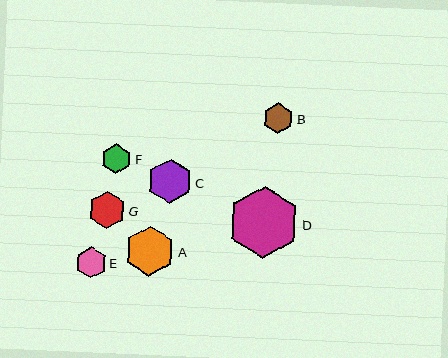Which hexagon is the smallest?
Hexagon F is the smallest with a size of approximately 30 pixels.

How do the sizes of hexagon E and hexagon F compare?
Hexagon E and hexagon F are approximately the same size.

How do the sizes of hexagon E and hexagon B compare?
Hexagon E and hexagon B are approximately the same size.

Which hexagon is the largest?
Hexagon D is the largest with a size of approximately 72 pixels.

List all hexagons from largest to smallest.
From largest to smallest: D, A, C, G, E, B, F.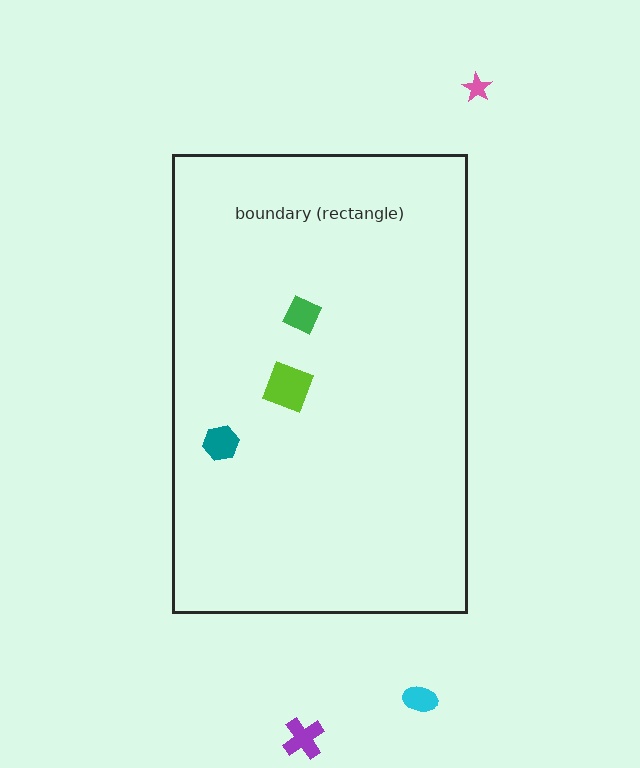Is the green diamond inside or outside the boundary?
Inside.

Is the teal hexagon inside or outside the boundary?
Inside.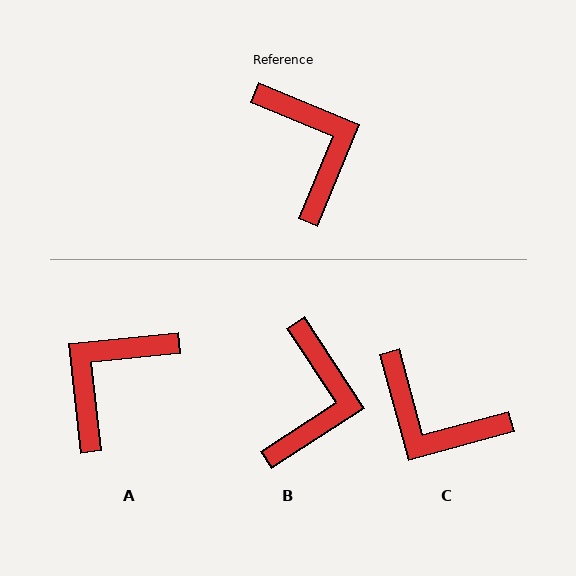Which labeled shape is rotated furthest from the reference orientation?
C, about 142 degrees away.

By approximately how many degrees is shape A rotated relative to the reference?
Approximately 119 degrees counter-clockwise.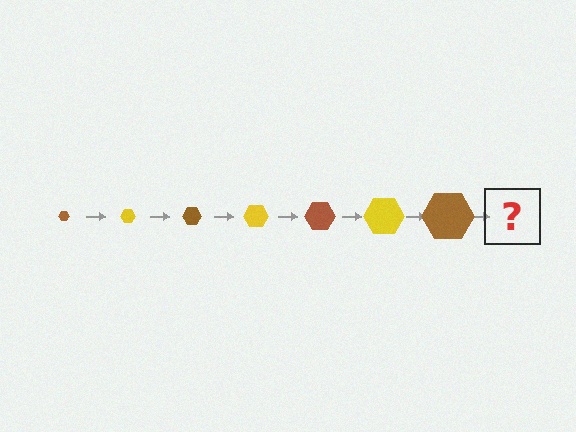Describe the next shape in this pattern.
It should be a yellow hexagon, larger than the previous one.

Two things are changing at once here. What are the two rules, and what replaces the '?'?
The two rules are that the hexagon grows larger each step and the color cycles through brown and yellow. The '?' should be a yellow hexagon, larger than the previous one.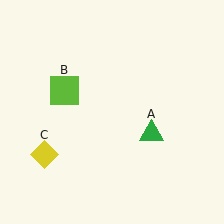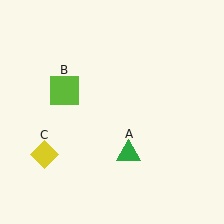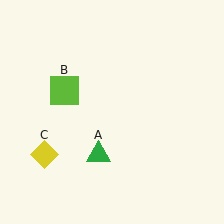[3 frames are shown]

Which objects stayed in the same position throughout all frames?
Lime square (object B) and yellow diamond (object C) remained stationary.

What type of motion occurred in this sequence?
The green triangle (object A) rotated clockwise around the center of the scene.